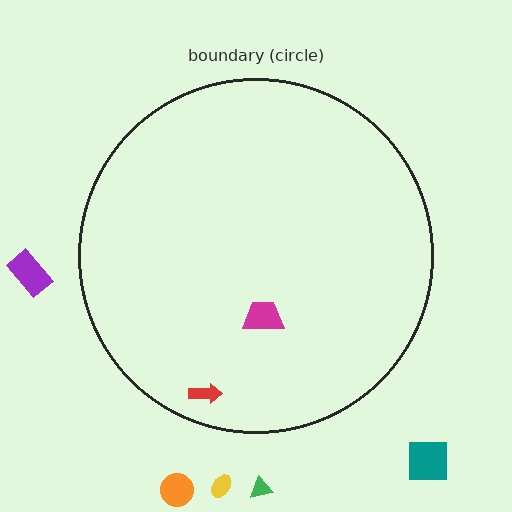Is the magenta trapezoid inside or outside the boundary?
Inside.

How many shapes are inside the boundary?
2 inside, 5 outside.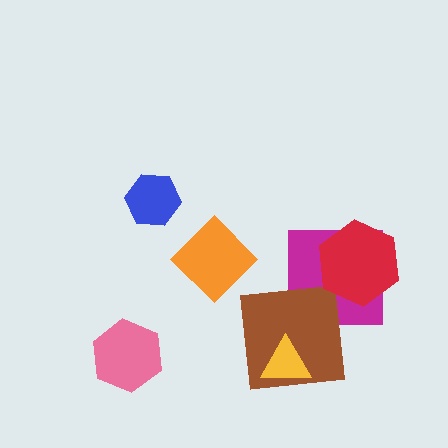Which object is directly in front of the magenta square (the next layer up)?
The brown square is directly in front of the magenta square.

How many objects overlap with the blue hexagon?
0 objects overlap with the blue hexagon.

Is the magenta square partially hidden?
Yes, it is partially covered by another shape.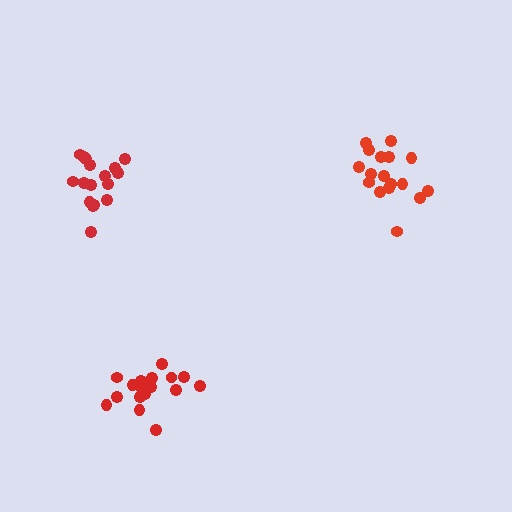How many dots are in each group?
Group 1: 17 dots, Group 2: 17 dots, Group 3: 17 dots (51 total).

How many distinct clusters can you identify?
There are 3 distinct clusters.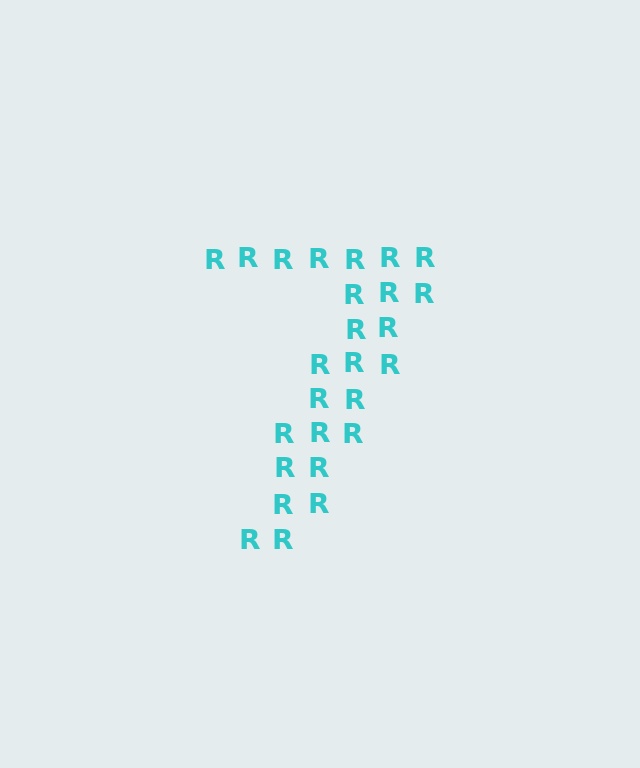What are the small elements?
The small elements are letter R's.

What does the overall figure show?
The overall figure shows the digit 7.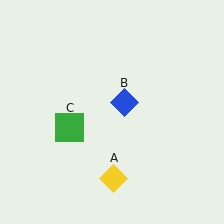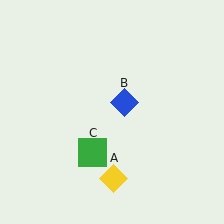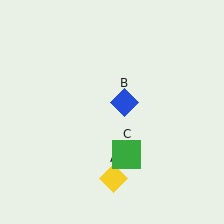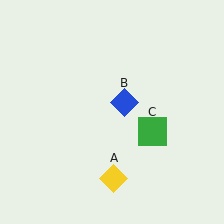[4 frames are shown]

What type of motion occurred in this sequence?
The green square (object C) rotated counterclockwise around the center of the scene.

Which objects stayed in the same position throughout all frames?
Yellow diamond (object A) and blue diamond (object B) remained stationary.